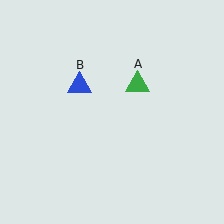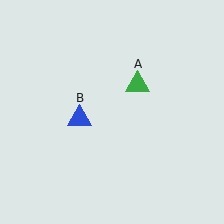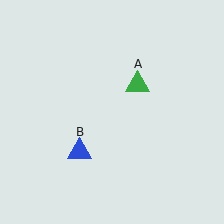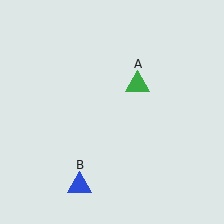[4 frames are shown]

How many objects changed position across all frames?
1 object changed position: blue triangle (object B).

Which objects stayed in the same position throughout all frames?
Green triangle (object A) remained stationary.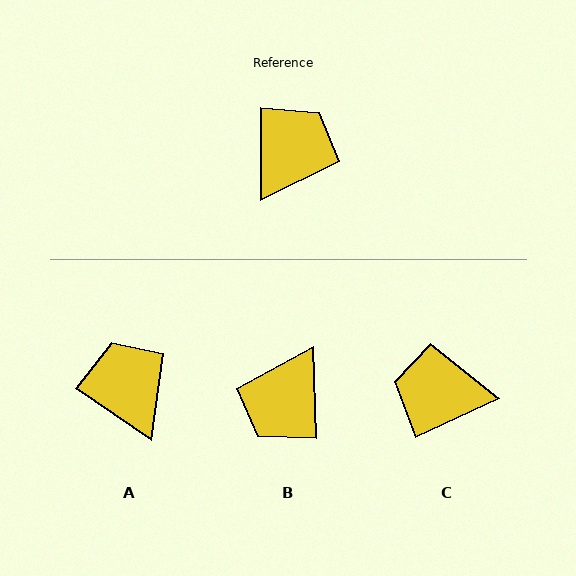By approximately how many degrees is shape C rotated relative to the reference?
Approximately 115 degrees counter-clockwise.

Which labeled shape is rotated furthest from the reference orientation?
B, about 178 degrees away.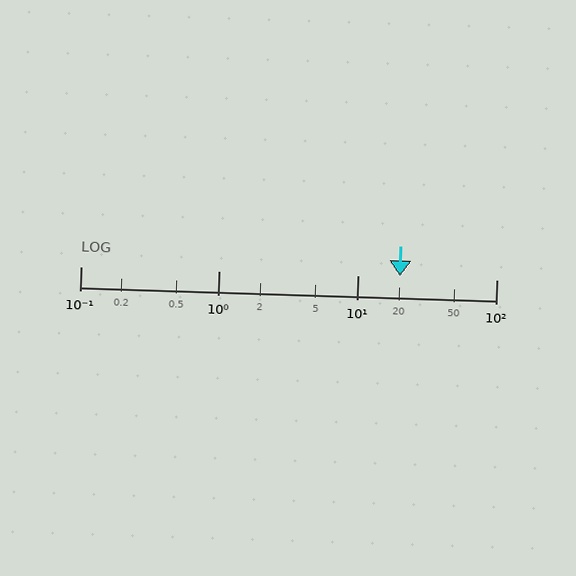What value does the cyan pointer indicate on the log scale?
The pointer indicates approximately 20.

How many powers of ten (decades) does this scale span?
The scale spans 3 decades, from 0.1 to 100.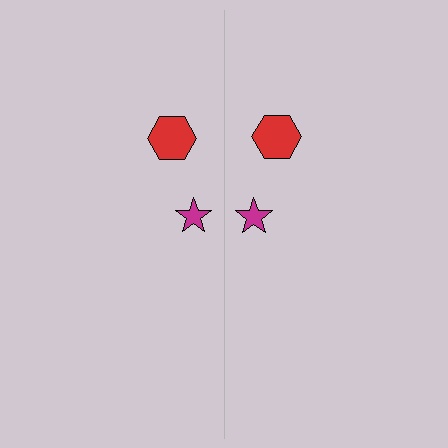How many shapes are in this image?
There are 4 shapes in this image.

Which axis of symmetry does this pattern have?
The pattern has a vertical axis of symmetry running through the center of the image.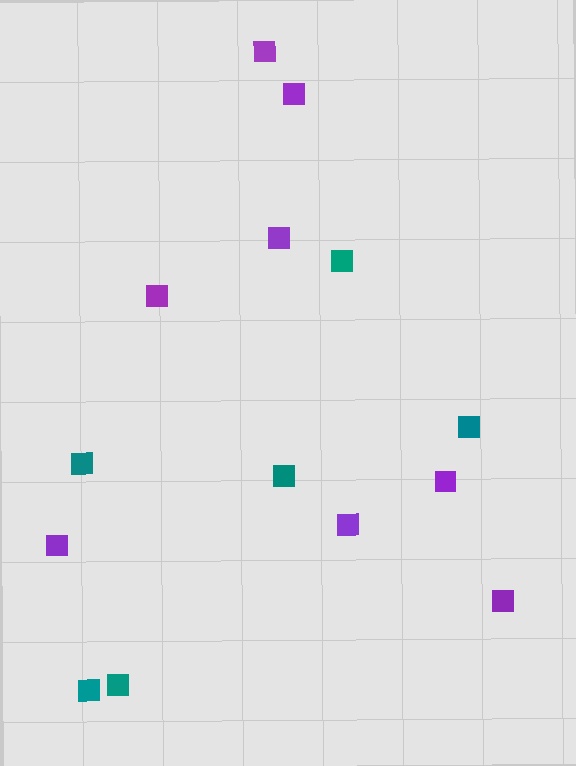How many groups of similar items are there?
There are 2 groups: one group of teal squares (6) and one group of purple squares (8).